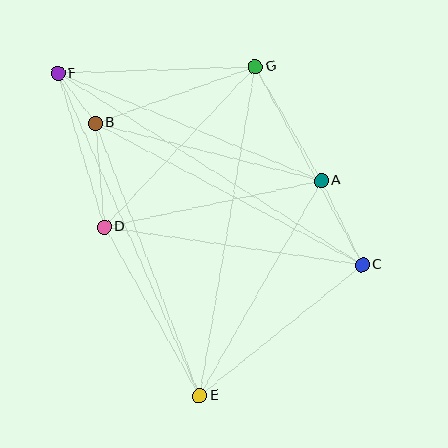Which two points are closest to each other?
Points B and F are closest to each other.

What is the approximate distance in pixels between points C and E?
The distance between C and E is approximately 209 pixels.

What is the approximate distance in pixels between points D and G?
The distance between D and G is approximately 220 pixels.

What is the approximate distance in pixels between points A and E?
The distance between A and E is approximately 247 pixels.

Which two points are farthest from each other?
Points C and F are farthest from each other.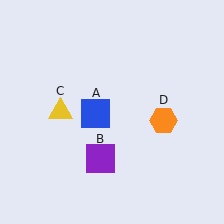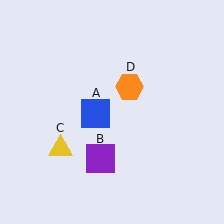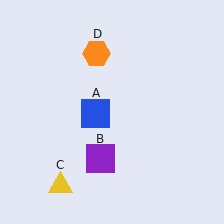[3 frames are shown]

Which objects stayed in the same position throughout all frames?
Blue square (object A) and purple square (object B) remained stationary.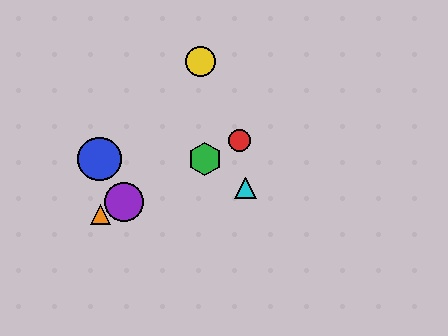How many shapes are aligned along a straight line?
4 shapes (the red circle, the green hexagon, the purple circle, the orange triangle) are aligned along a straight line.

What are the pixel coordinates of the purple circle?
The purple circle is at (124, 202).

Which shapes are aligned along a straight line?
The red circle, the green hexagon, the purple circle, the orange triangle are aligned along a straight line.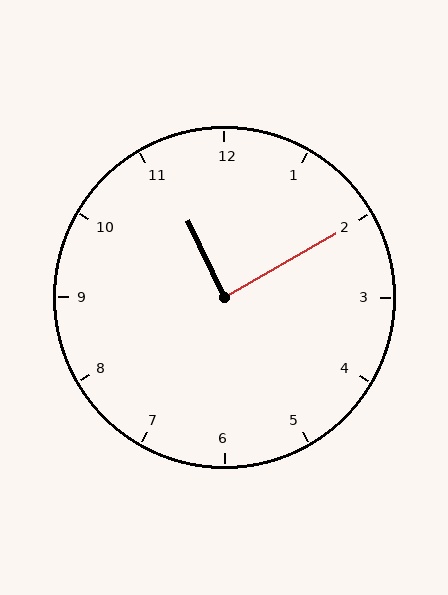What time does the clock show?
11:10.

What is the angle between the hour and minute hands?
Approximately 85 degrees.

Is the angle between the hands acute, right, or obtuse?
It is right.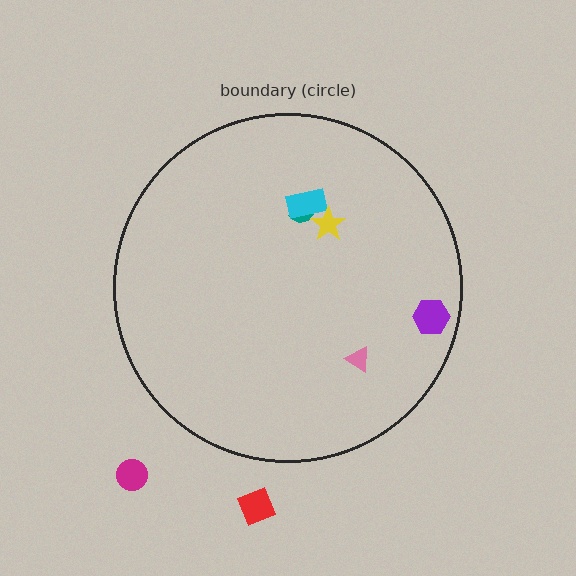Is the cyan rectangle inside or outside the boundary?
Inside.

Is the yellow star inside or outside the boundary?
Inside.